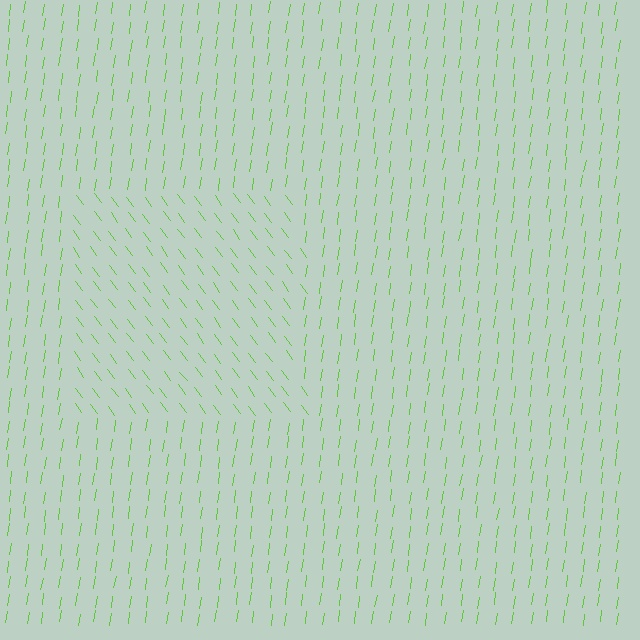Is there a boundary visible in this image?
Yes, there is a texture boundary formed by a change in line orientation.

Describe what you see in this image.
The image is filled with small lime line segments. A rectangle region in the image has lines oriented differently from the surrounding lines, creating a visible texture boundary.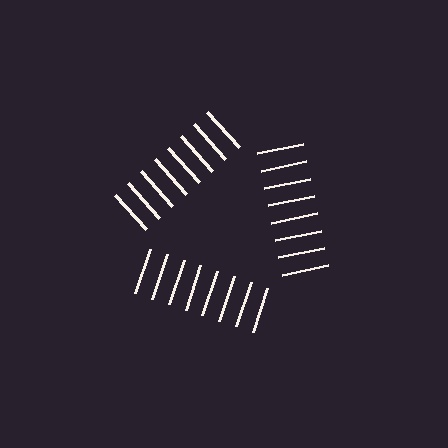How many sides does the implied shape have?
3 sides — the line-ends trace a triangle.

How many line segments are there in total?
24 — 8 along each of the 3 edges.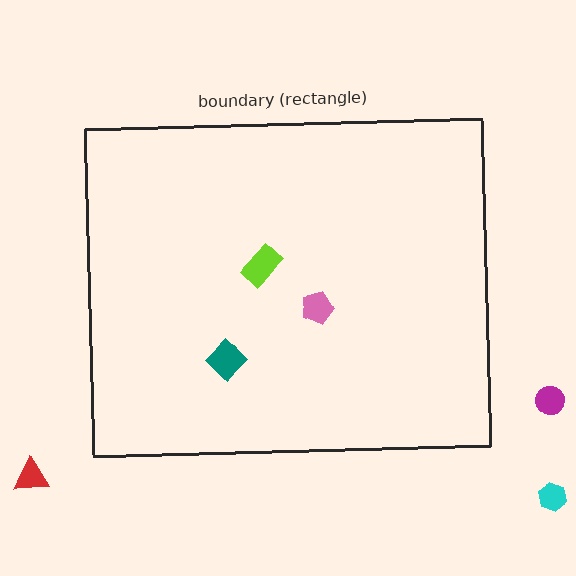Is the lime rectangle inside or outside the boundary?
Inside.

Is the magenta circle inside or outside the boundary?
Outside.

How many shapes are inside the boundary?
3 inside, 3 outside.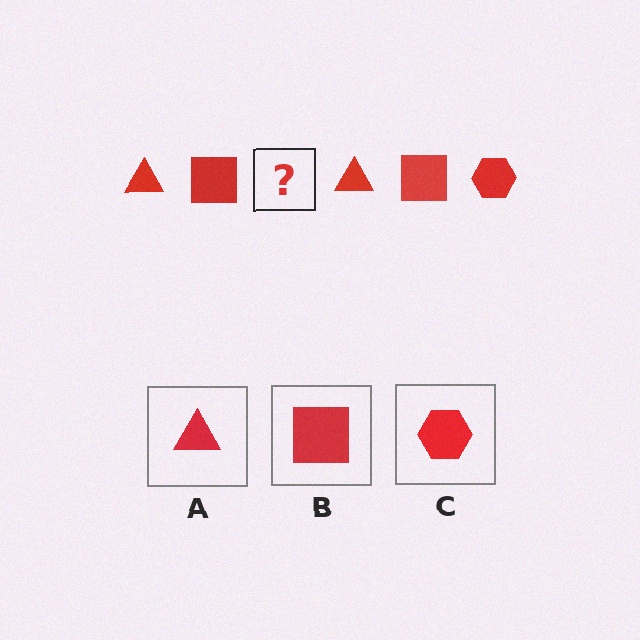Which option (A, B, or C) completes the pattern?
C.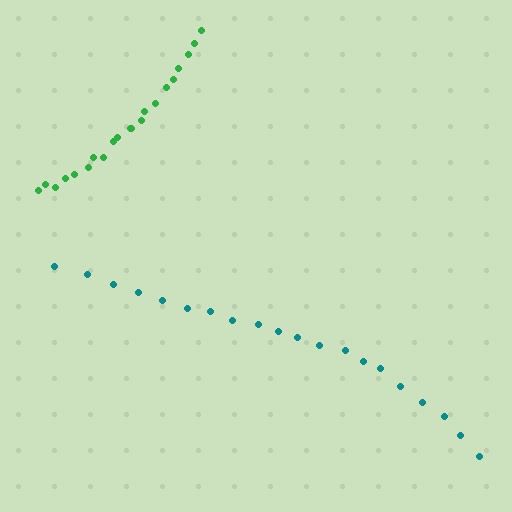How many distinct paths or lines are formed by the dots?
There are 2 distinct paths.